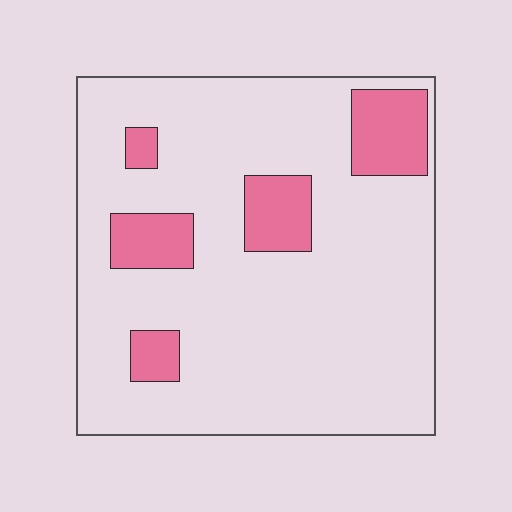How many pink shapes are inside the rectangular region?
5.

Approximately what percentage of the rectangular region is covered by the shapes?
Approximately 15%.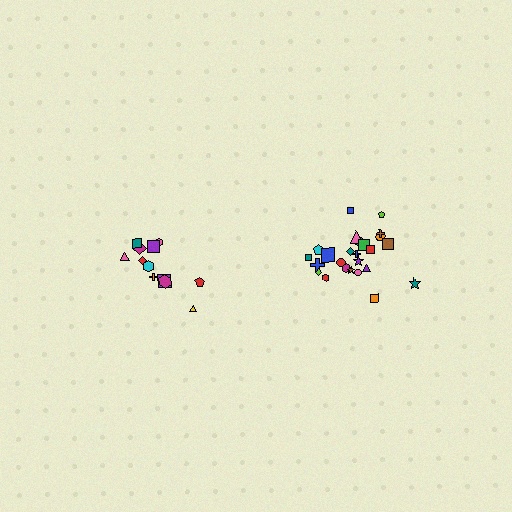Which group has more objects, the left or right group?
The right group.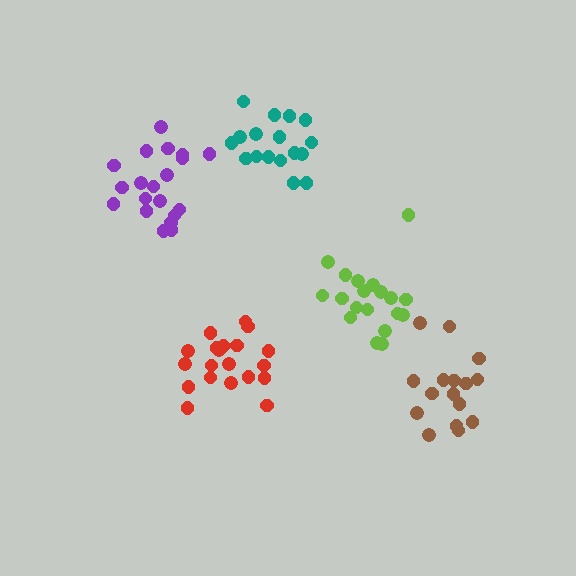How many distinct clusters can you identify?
There are 5 distinct clusters.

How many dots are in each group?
Group 1: 19 dots, Group 2: 17 dots, Group 3: 20 dots, Group 4: 20 dots, Group 5: 16 dots (92 total).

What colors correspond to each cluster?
The clusters are colored: lime, teal, red, purple, brown.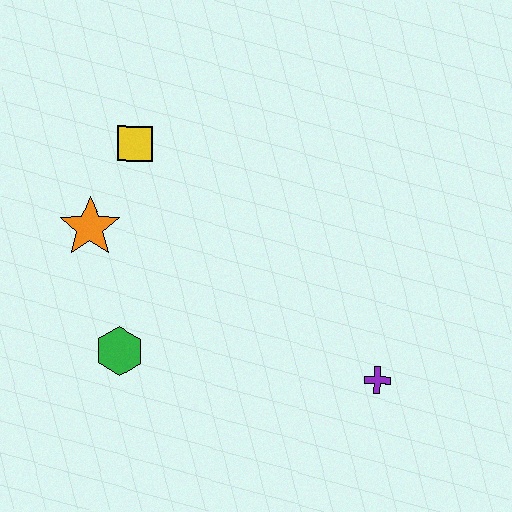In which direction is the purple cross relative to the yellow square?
The purple cross is to the right of the yellow square.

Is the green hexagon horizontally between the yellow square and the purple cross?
No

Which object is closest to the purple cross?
The green hexagon is closest to the purple cross.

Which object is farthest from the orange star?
The purple cross is farthest from the orange star.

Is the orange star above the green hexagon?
Yes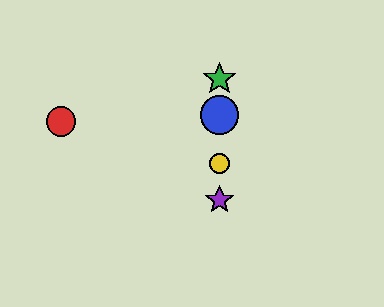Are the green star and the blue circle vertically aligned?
Yes, both are at x≈219.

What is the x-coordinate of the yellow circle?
The yellow circle is at x≈219.